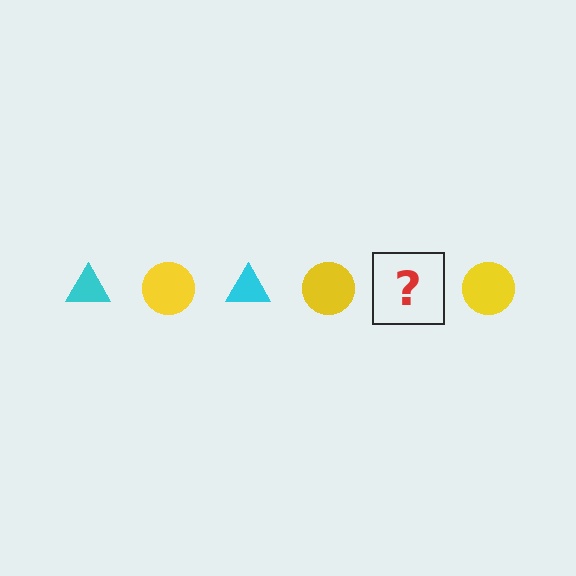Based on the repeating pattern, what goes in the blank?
The blank should be a cyan triangle.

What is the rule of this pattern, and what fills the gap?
The rule is that the pattern alternates between cyan triangle and yellow circle. The gap should be filled with a cyan triangle.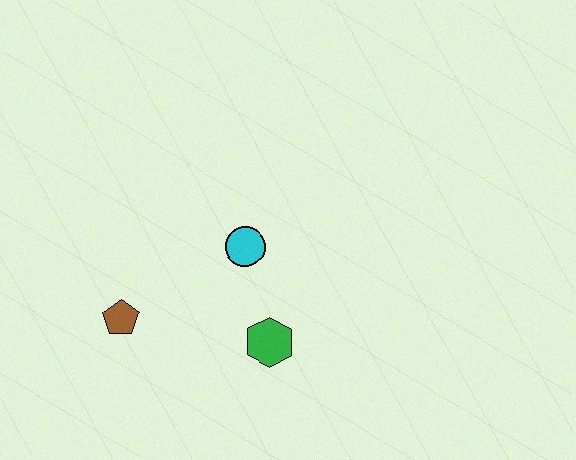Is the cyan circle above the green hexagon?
Yes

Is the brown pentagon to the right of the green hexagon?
No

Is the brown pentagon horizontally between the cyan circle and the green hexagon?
No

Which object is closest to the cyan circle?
The green hexagon is closest to the cyan circle.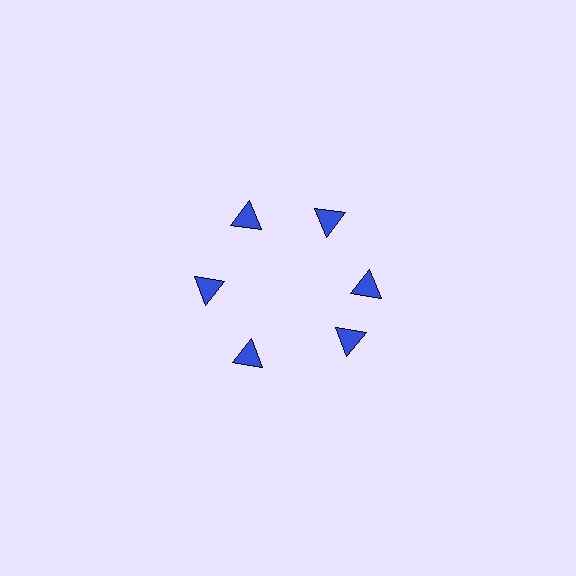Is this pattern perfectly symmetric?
No. The 6 blue triangles are arranged in a ring, but one element near the 5 o'clock position is rotated out of alignment along the ring, breaking the 6-fold rotational symmetry.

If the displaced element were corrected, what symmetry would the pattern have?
It would have 6-fold rotational symmetry — the pattern would map onto itself every 60 degrees.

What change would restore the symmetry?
The symmetry would be restored by rotating it back into even spacing with its neighbors so that all 6 triangles sit at equal angles and equal distance from the center.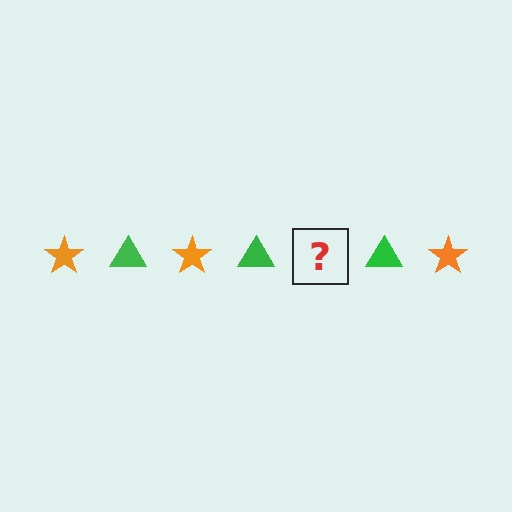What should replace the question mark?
The question mark should be replaced with an orange star.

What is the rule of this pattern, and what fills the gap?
The rule is that the pattern alternates between orange star and green triangle. The gap should be filled with an orange star.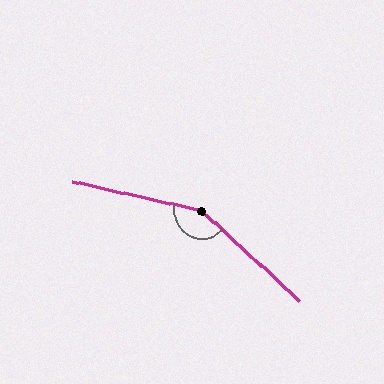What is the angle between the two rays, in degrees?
Approximately 150 degrees.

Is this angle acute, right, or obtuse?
It is obtuse.